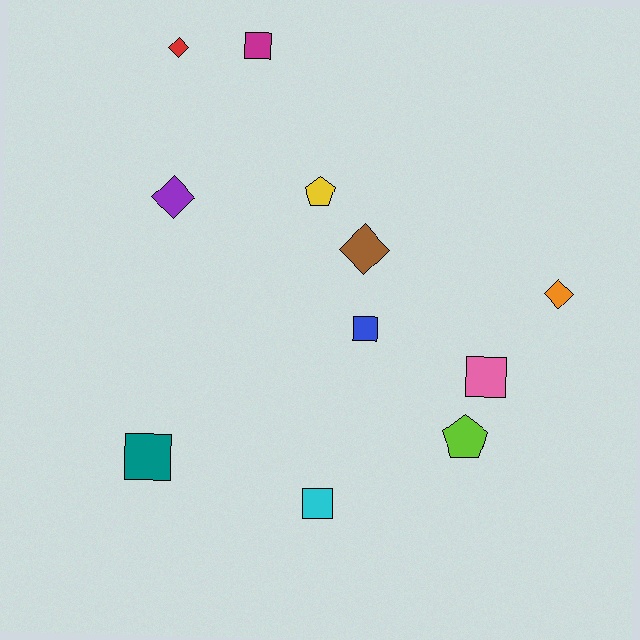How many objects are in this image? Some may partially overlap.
There are 11 objects.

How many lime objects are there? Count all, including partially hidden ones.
There is 1 lime object.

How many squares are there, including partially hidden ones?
There are 5 squares.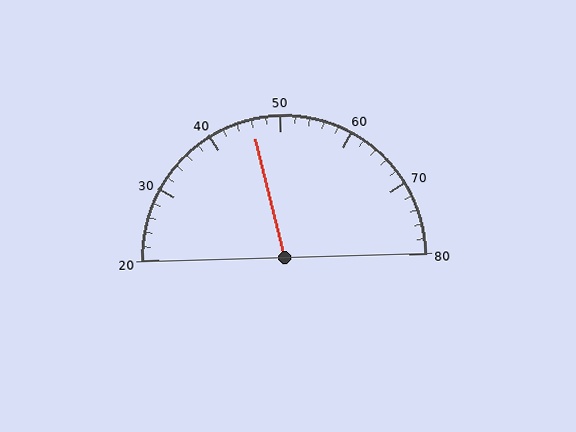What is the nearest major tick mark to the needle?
The nearest major tick mark is 50.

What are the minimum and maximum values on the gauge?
The gauge ranges from 20 to 80.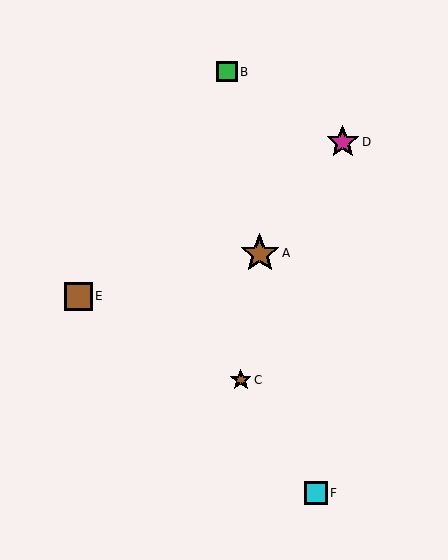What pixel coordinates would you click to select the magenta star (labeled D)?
Click at (343, 142) to select the magenta star D.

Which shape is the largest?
The brown star (labeled A) is the largest.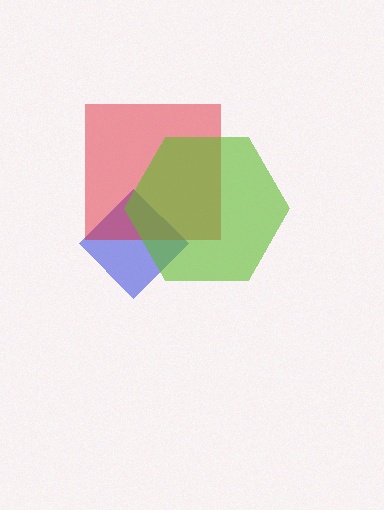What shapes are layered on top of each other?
The layered shapes are: a blue diamond, a red square, a lime hexagon.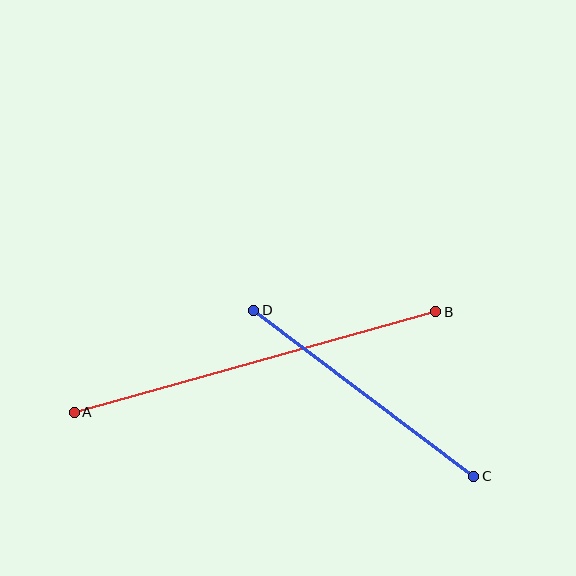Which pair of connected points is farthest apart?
Points A and B are farthest apart.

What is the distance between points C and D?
The distance is approximately 276 pixels.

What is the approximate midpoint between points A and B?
The midpoint is at approximately (255, 362) pixels.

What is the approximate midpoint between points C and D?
The midpoint is at approximately (364, 393) pixels.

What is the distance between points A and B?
The distance is approximately 375 pixels.